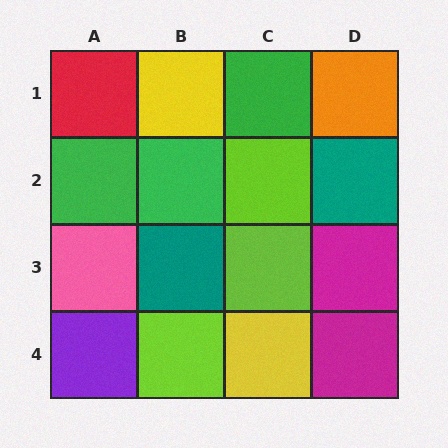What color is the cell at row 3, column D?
Magenta.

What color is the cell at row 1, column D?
Orange.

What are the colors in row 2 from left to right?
Green, green, lime, teal.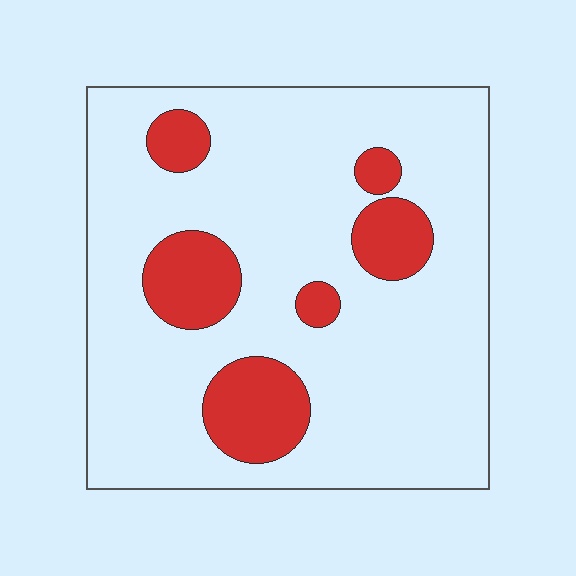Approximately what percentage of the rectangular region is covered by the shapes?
Approximately 20%.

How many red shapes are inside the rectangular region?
6.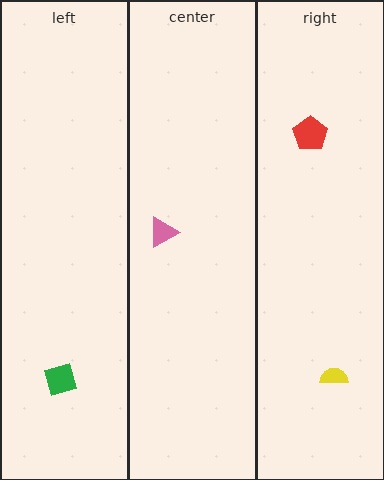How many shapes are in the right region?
2.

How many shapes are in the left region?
1.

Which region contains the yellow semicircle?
The right region.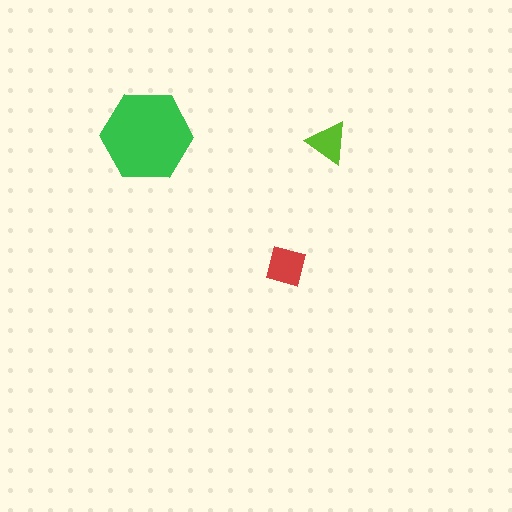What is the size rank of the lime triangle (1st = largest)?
3rd.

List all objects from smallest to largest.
The lime triangle, the red square, the green hexagon.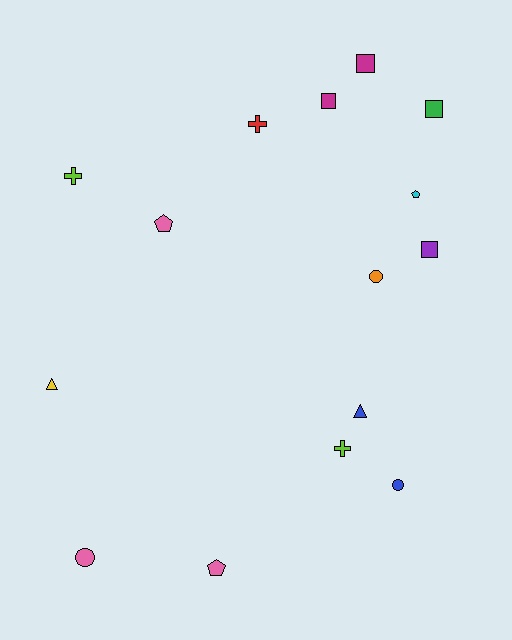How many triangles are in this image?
There are 2 triangles.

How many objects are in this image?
There are 15 objects.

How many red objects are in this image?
There is 1 red object.